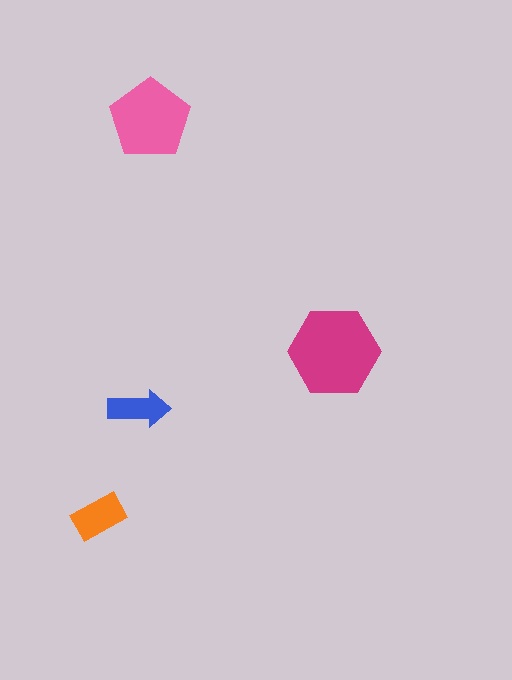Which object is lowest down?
The orange rectangle is bottommost.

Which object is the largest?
The magenta hexagon.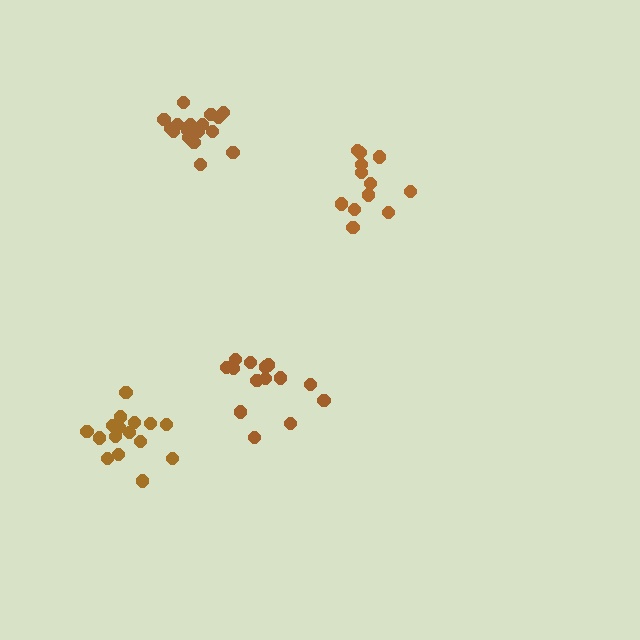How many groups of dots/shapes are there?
There are 4 groups.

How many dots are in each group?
Group 1: 14 dots, Group 2: 17 dots, Group 3: 12 dots, Group 4: 16 dots (59 total).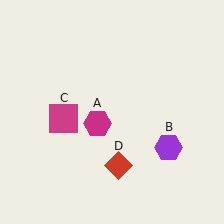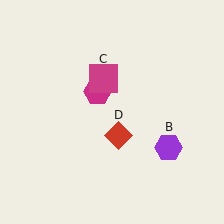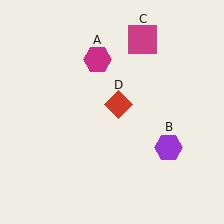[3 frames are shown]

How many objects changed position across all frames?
3 objects changed position: magenta hexagon (object A), magenta square (object C), red diamond (object D).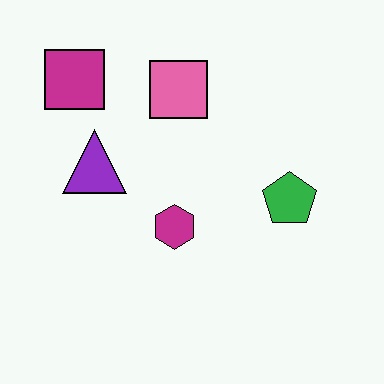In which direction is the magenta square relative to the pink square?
The magenta square is to the left of the pink square.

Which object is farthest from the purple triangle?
The green pentagon is farthest from the purple triangle.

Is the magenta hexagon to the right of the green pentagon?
No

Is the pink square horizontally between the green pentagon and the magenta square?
Yes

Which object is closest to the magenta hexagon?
The purple triangle is closest to the magenta hexagon.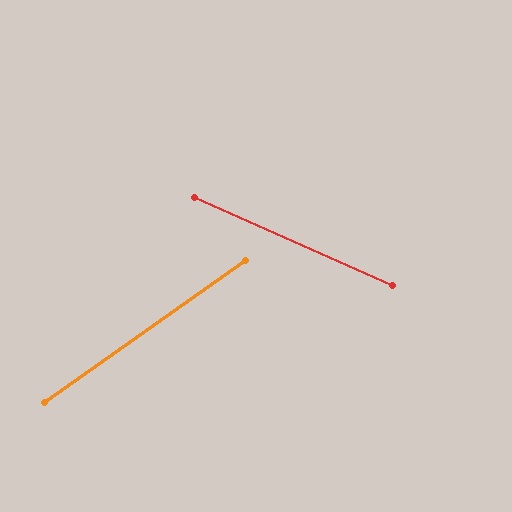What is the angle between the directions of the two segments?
Approximately 59 degrees.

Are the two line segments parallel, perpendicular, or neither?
Neither parallel nor perpendicular — they differ by about 59°.